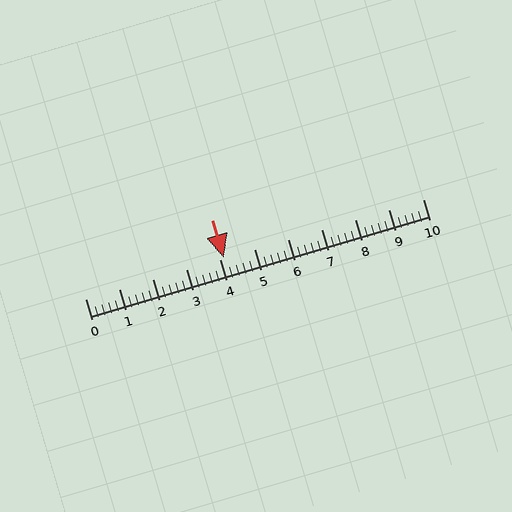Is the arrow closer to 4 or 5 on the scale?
The arrow is closer to 4.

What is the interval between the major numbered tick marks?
The major tick marks are spaced 1 units apart.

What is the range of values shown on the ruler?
The ruler shows values from 0 to 10.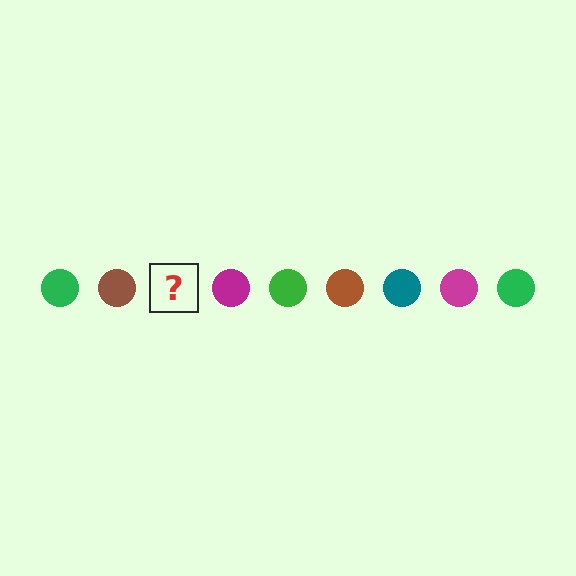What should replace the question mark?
The question mark should be replaced with a teal circle.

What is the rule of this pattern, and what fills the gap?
The rule is that the pattern cycles through green, brown, teal, magenta circles. The gap should be filled with a teal circle.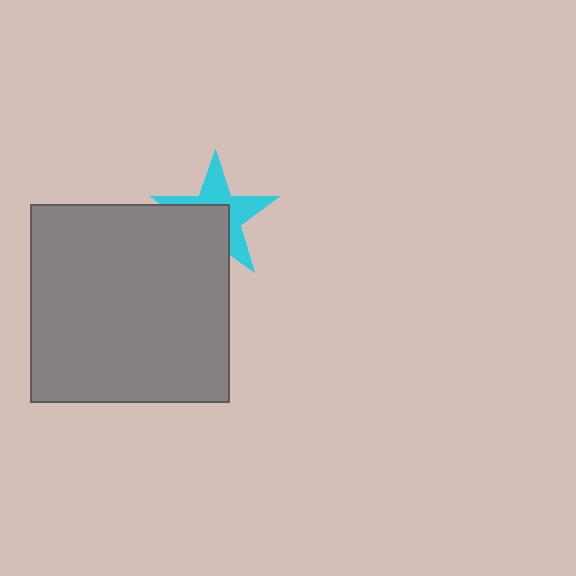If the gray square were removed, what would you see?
You would see the complete cyan star.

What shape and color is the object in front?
The object in front is a gray square.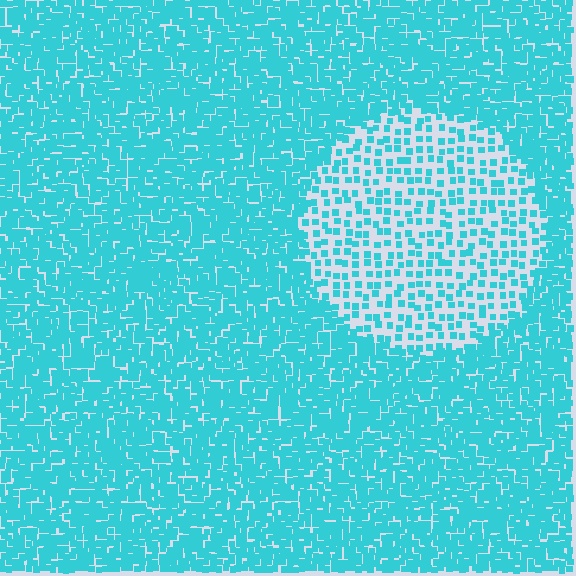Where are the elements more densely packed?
The elements are more densely packed outside the circle boundary.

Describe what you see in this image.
The image contains small cyan elements arranged at two different densities. A circle-shaped region is visible where the elements are less densely packed than the surrounding area.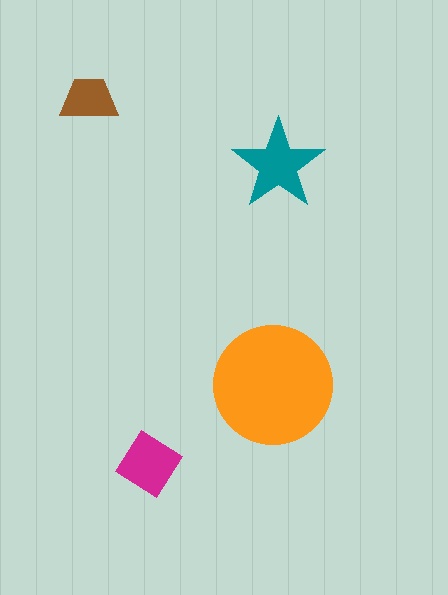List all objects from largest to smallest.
The orange circle, the teal star, the magenta diamond, the brown trapezoid.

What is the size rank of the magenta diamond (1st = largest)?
3rd.